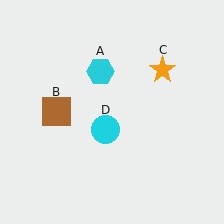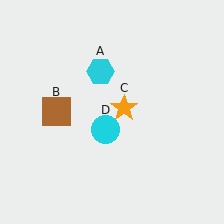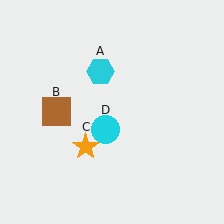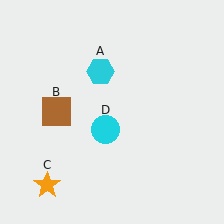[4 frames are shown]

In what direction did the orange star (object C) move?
The orange star (object C) moved down and to the left.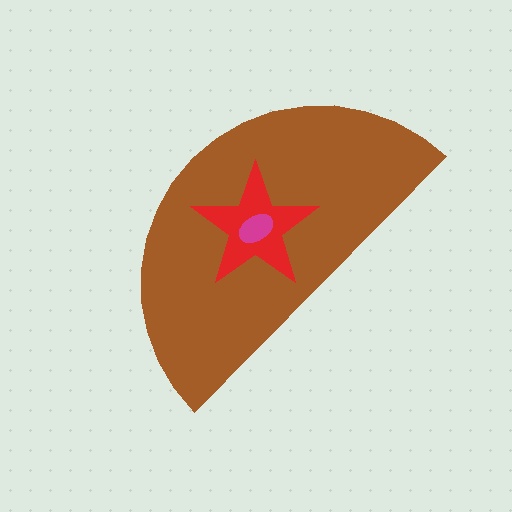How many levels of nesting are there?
3.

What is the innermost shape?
The magenta ellipse.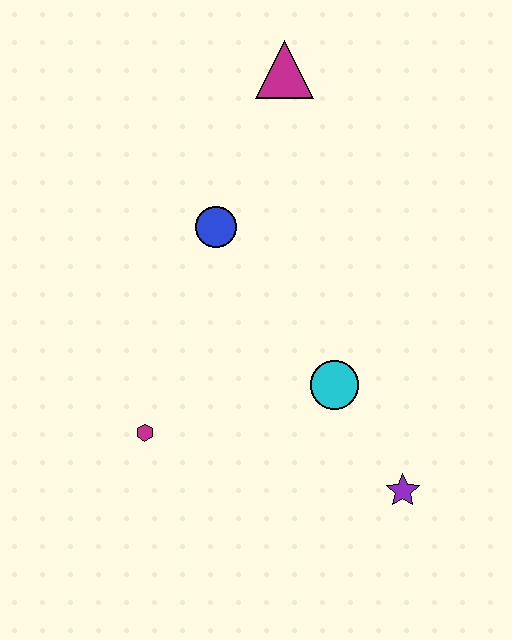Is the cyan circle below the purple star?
No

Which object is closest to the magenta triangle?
The blue circle is closest to the magenta triangle.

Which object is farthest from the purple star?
The magenta triangle is farthest from the purple star.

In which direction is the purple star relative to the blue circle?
The purple star is below the blue circle.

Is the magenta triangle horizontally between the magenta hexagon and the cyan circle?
Yes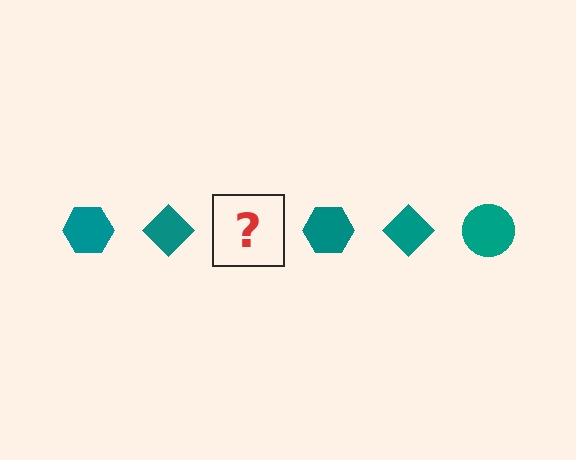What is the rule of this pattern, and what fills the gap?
The rule is that the pattern cycles through hexagon, diamond, circle shapes in teal. The gap should be filled with a teal circle.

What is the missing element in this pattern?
The missing element is a teal circle.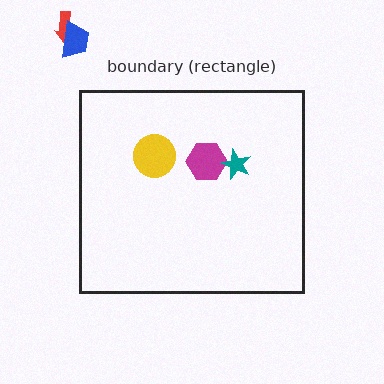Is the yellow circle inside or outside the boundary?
Inside.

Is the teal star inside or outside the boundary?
Inside.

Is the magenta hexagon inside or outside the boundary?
Inside.